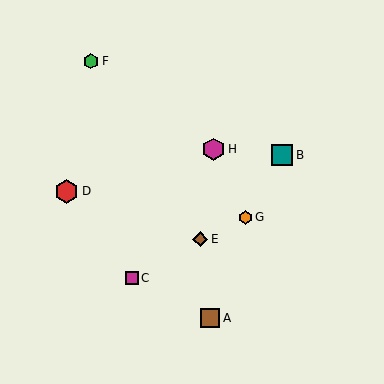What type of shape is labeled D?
Shape D is a red hexagon.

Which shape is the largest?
The red hexagon (labeled D) is the largest.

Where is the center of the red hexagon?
The center of the red hexagon is at (67, 191).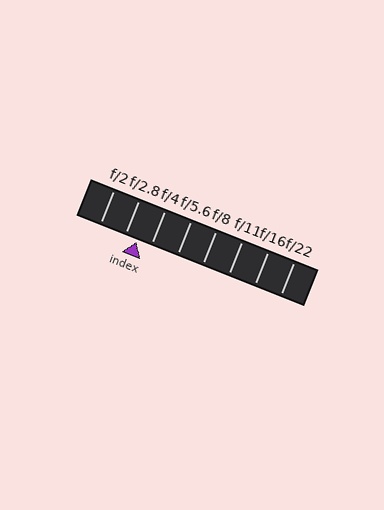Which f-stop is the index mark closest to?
The index mark is closest to f/2.8.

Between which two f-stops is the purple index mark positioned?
The index mark is between f/2.8 and f/4.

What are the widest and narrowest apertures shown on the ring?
The widest aperture shown is f/2 and the narrowest is f/22.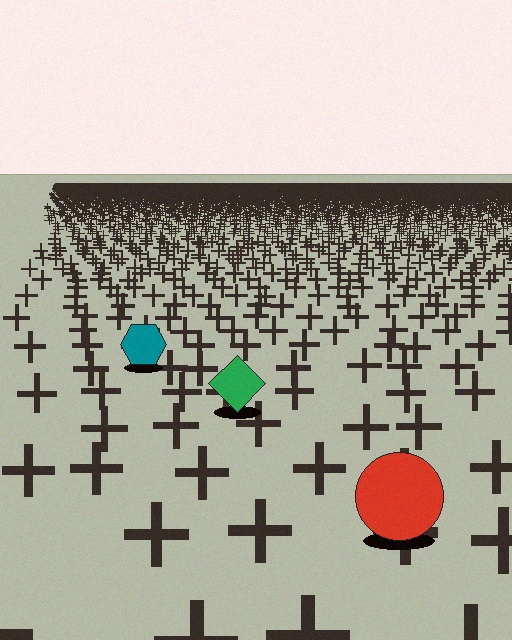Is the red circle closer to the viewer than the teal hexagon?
Yes. The red circle is closer — you can tell from the texture gradient: the ground texture is coarser near it.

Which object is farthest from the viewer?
The teal hexagon is farthest from the viewer. It appears smaller and the ground texture around it is denser.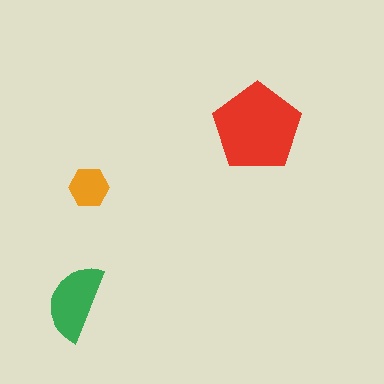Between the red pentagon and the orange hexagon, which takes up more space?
The red pentagon.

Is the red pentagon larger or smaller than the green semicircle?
Larger.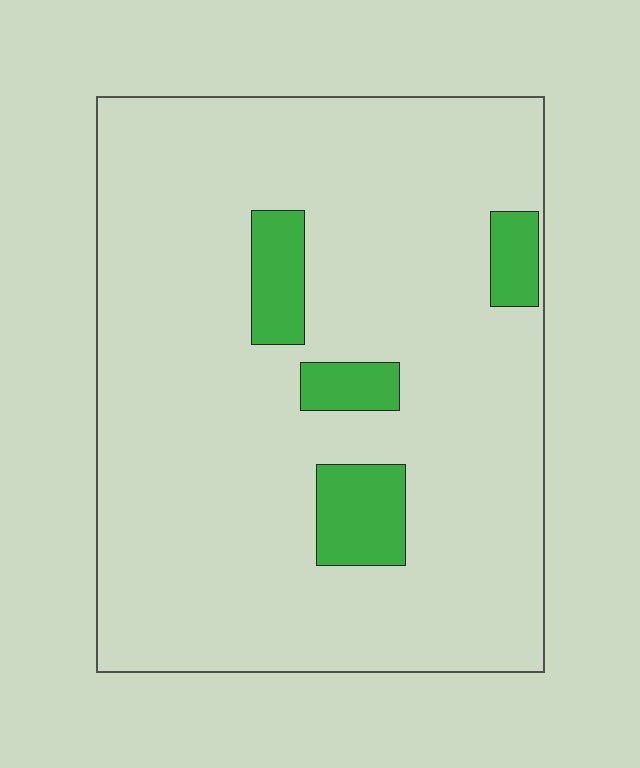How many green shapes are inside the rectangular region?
4.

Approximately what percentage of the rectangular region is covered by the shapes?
Approximately 10%.